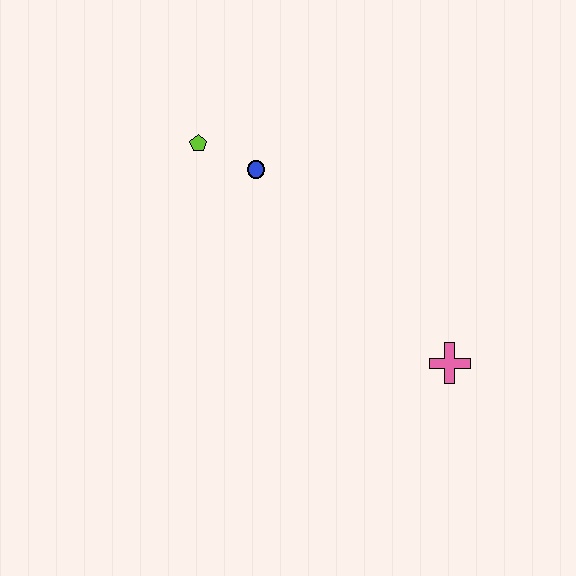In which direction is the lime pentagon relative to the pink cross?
The lime pentagon is to the left of the pink cross.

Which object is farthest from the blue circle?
The pink cross is farthest from the blue circle.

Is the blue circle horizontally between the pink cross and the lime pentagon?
Yes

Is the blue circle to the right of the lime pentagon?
Yes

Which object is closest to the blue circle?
The lime pentagon is closest to the blue circle.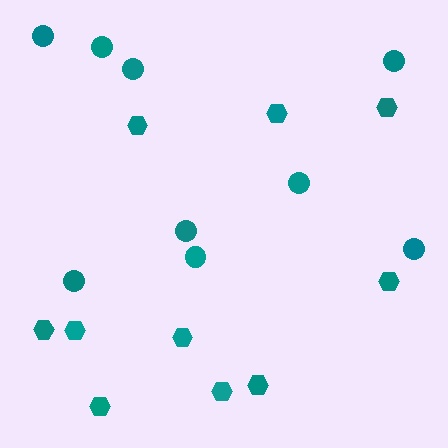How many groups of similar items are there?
There are 2 groups: one group of hexagons (10) and one group of circles (9).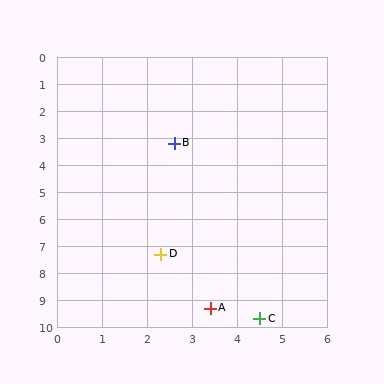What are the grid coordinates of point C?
Point C is at approximately (4.5, 9.7).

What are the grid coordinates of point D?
Point D is at approximately (2.3, 7.3).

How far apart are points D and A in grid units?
Points D and A are about 2.3 grid units apart.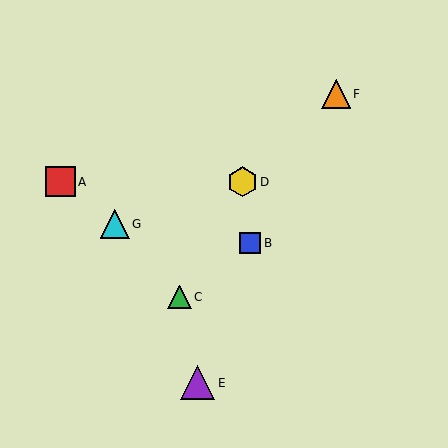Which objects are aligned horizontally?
Objects A, D are aligned horizontally.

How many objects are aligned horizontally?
2 objects (A, D) are aligned horizontally.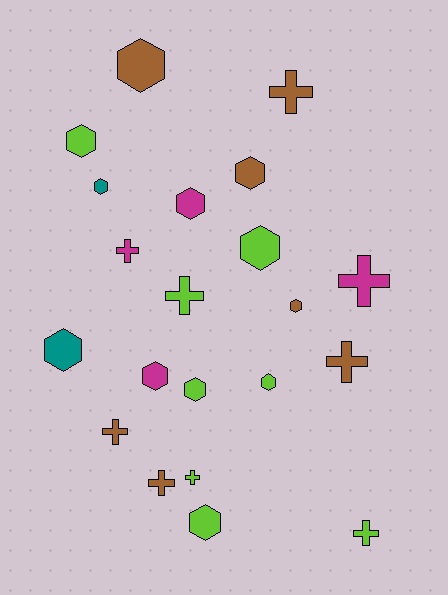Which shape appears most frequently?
Hexagon, with 12 objects.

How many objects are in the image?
There are 21 objects.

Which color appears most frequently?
Lime, with 8 objects.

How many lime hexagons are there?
There are 5 lime hexagons.